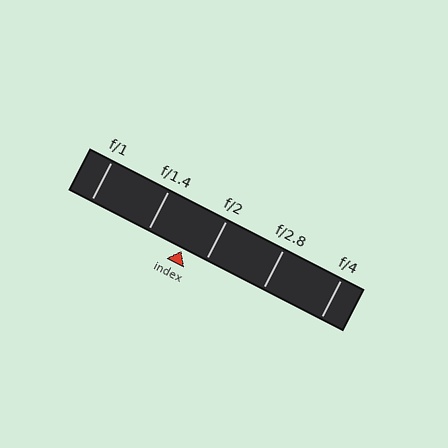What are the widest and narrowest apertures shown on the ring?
The widest aperture shown is f/1 and the narrowest is f/4.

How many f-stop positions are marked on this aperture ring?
There are 5 f-stop positions marked.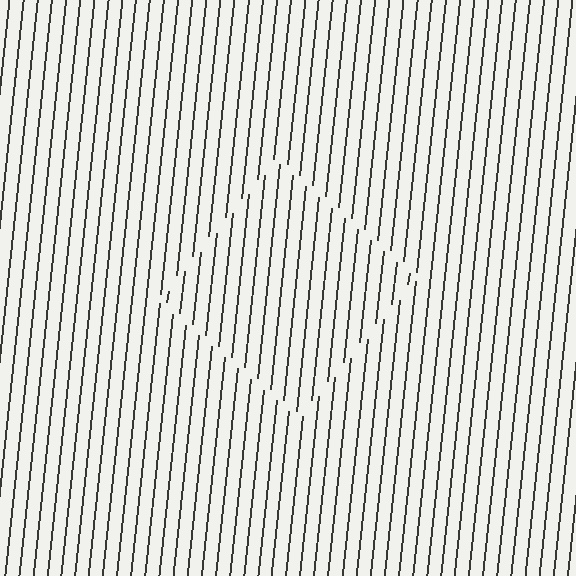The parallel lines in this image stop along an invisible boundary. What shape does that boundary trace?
An illusory square. The interior of the shape contains the same grating, shifted by half a period — the contour is defined by the phase discontinuity where line-ends from the inner and outer gratings abut.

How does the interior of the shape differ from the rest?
The interior of the shape contains the same grating, shifted by half a period — the contour is defined by the phase discontinuity where line-ends from the inner and outer gratings abut.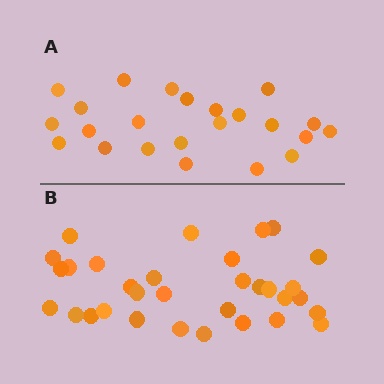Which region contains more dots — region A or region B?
Region B (the bottom region) has more dots.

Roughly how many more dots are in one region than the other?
Region B has roughly 8 or so more dots than region A.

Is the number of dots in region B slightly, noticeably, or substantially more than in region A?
Region B has noticeably more, but not dramatically so. The ratio is roughly 1.4 to 1.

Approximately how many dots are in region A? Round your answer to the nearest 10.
About 20 dots. (The exact count is 23, which rounds to 20.)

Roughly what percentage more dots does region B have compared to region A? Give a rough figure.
About 40% more.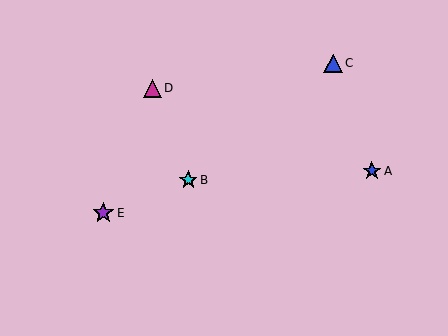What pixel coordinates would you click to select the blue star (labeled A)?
Click at (372, 171) to select the blue star A.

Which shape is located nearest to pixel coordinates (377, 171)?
The blue star (labeled A) at (372, 171) is nearest to that location.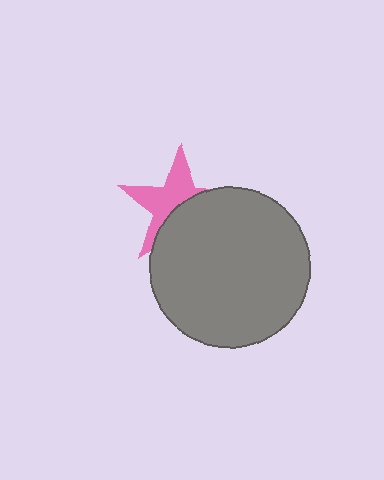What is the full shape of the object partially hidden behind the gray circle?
The partially hidden object is a pink star.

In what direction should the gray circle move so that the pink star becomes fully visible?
The gray circle should move toward the lower-right. That is the shortest direction to clear the overlap and leave the pink star fully visible.